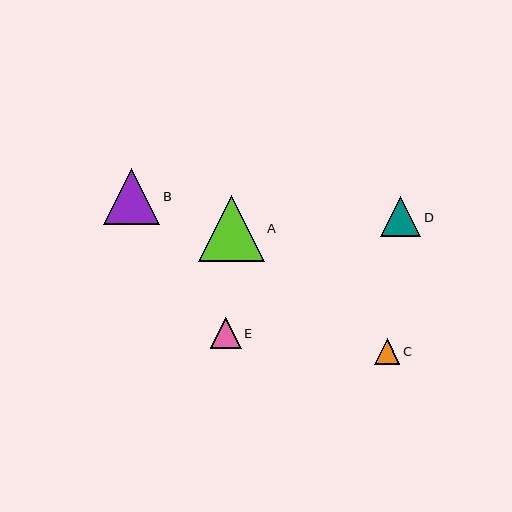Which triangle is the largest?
Triangle A is the largest with a size of approximately 66 pixels.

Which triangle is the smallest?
Triangle C is the smallest with a size of approximately 25 pixels.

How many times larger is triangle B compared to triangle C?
Triangle B is approximately 2.2 times the size of triangle C.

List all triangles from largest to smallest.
From largest to smallest: A, B, D, E, C.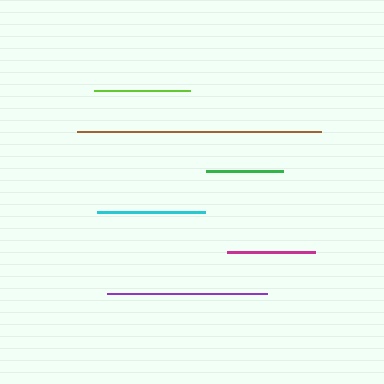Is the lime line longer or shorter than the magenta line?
The lime line is longer than the magenta line.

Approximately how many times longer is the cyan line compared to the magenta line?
The cyan line is approximately 1.2 times the length of the magenta line.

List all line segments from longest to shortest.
From longest to shortest: brown, purple, cyan, lime, magenta, green.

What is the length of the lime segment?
The lime segment is approximately 96 pixels long.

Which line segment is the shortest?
The green line is the shortest at approximately 77 pixels.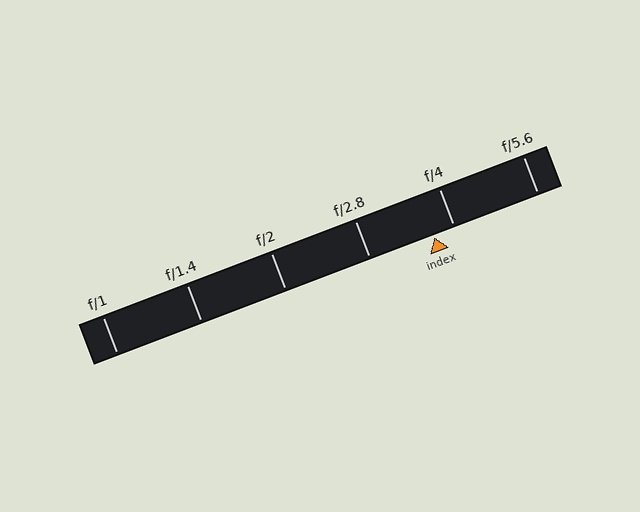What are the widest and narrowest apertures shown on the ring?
The widest aperture shown is f/1 and the narrowest is f/5.6.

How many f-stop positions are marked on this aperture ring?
There are 6 f-stop positions marked.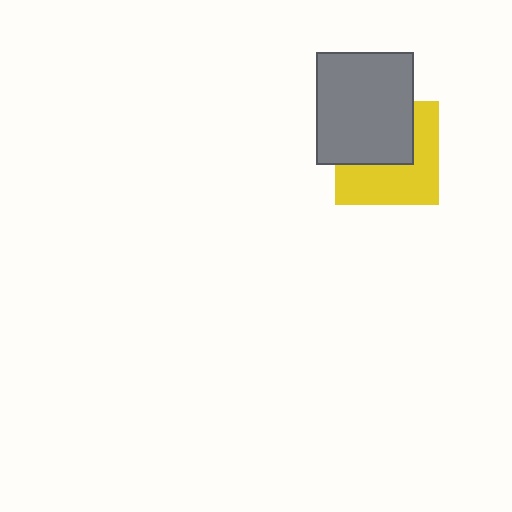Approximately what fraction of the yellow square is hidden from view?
Roughly 46% of the yellow square is hidden behind the gray rectangle.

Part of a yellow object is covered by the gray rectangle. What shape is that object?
It is a square.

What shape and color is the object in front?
The object in front is a gray rectangle.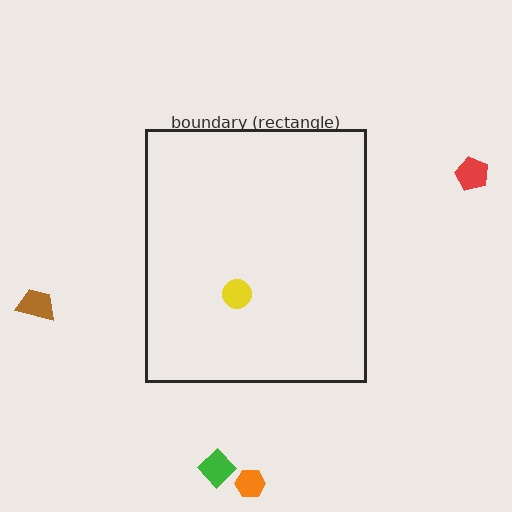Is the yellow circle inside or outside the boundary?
Inside.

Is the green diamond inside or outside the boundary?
Outside.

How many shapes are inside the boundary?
1 inside, 4 outside.